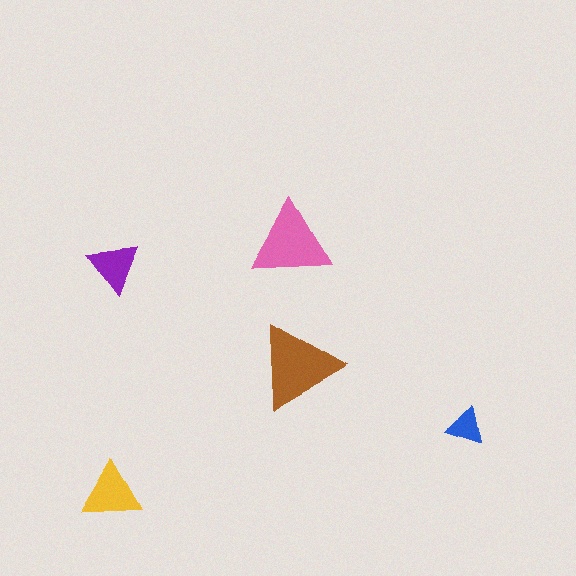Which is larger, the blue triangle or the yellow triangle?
The yellow one.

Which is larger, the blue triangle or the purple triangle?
The purple one.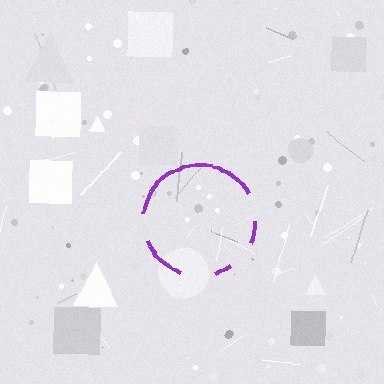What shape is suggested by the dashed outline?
The dashed outline suggests a circle.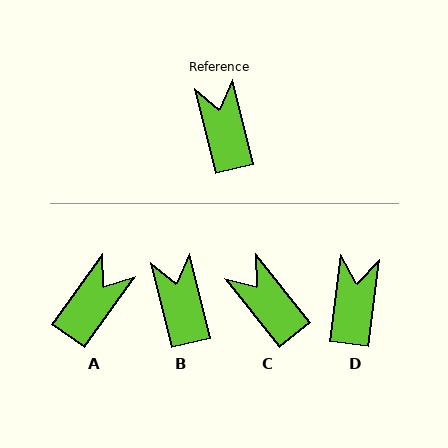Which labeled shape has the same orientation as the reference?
B.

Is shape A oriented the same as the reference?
No, it is off by about 49 degrees.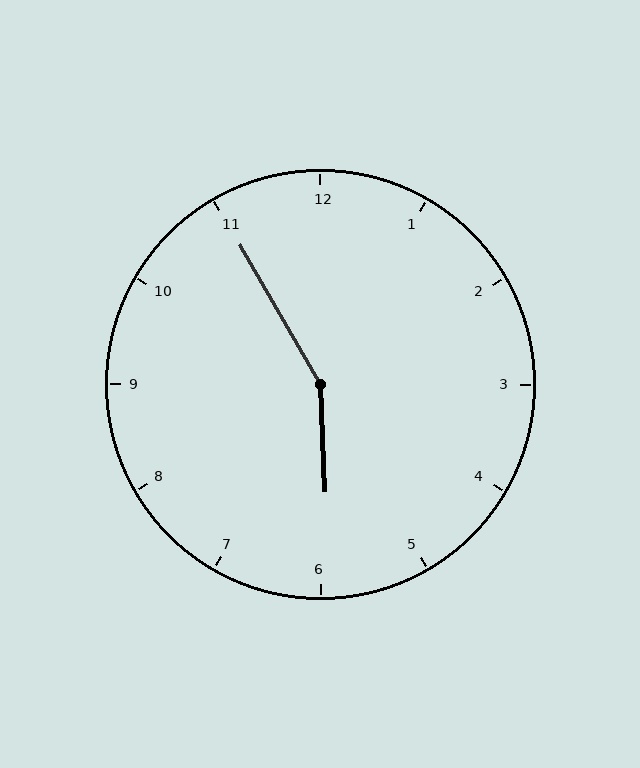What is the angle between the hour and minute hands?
Approximately 152 degrees.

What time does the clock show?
5:55.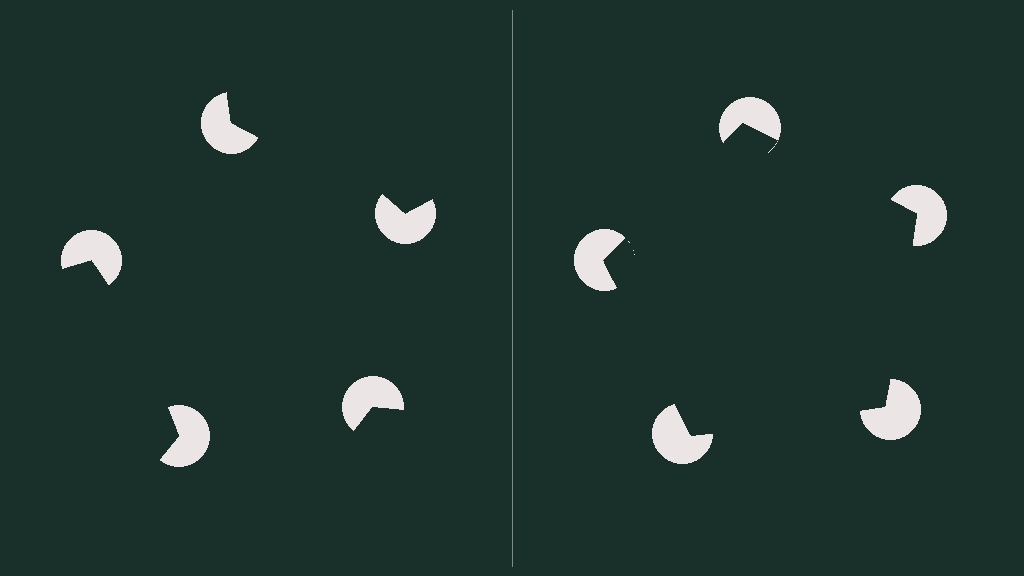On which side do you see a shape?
An illusory pentagon appears on the right side. On the left side the wedge cuts are rotated, so no coherent shape forms.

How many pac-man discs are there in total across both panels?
10 — 5 on each side.